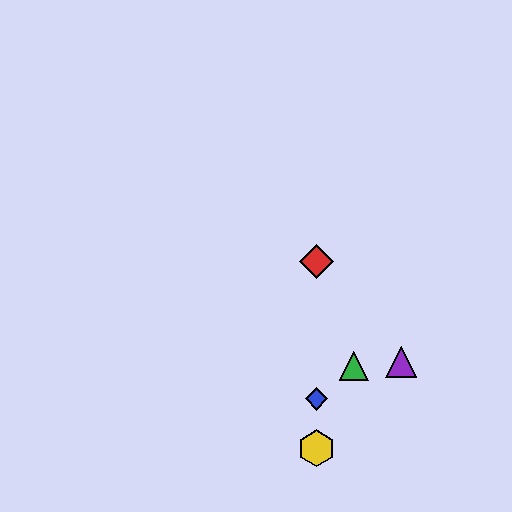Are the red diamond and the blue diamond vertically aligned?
Yes, both are at x≈316.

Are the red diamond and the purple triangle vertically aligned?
No, the red diamond is at x≈316 and the purple triangle is at x≈401.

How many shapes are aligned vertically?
3 shapes (the red diamond, the blue diamond, the yellow hexagon) are aligned vertically.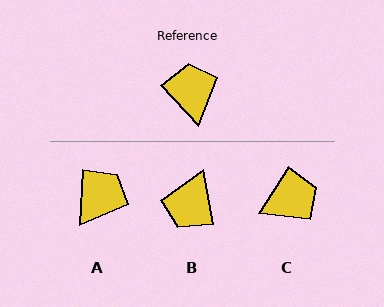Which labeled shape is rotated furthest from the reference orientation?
B, about 147 degrees away.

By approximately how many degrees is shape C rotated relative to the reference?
Approximately 75 degrees clockwise.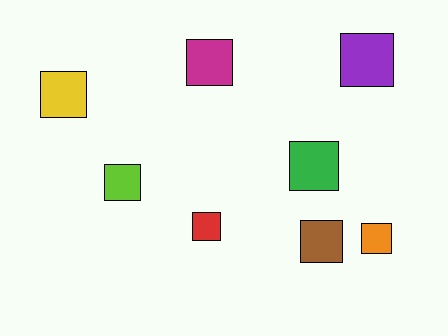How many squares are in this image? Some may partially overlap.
There are 8 squares.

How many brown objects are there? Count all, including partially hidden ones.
There is 1 brown object.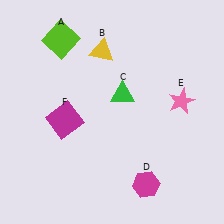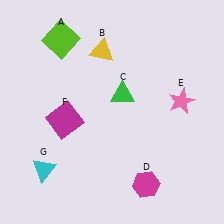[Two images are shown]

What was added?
A cyan triangle (G) was added in Image 2.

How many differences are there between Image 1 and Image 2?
There is 1 difference between the two images.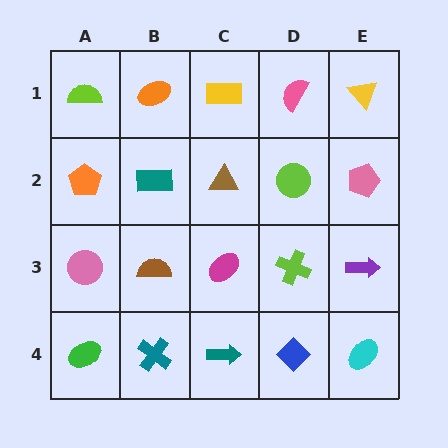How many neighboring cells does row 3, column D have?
4.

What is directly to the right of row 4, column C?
A blue diamond.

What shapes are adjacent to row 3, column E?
A pink pentagon (row 2, column E), a cyan ellipse (row 4, column E), a lime cross (row 3, column D).